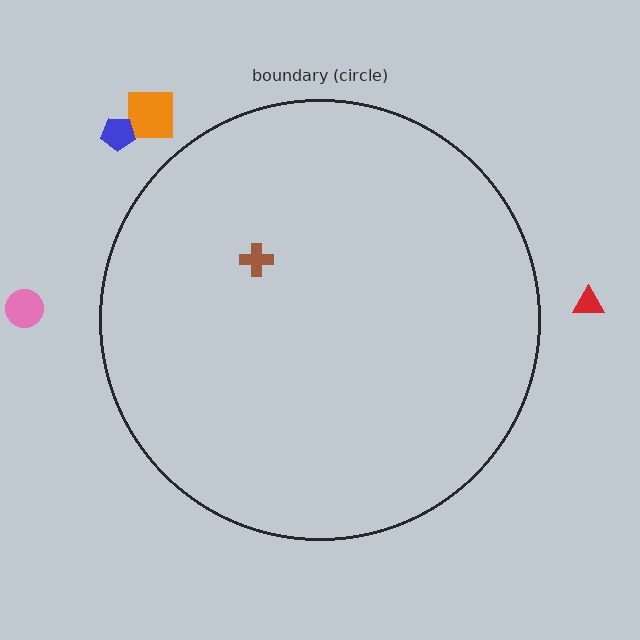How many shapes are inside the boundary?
1 inside, 4 outside.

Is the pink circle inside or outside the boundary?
Outside.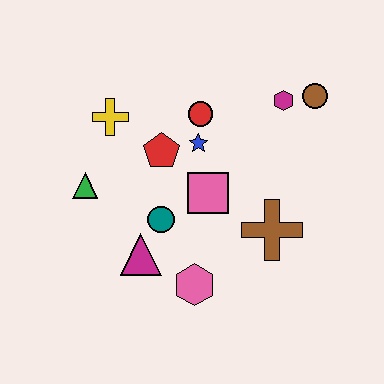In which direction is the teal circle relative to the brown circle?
The teal circle is to the left of the brown circle.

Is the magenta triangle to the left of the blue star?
Yes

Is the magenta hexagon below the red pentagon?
No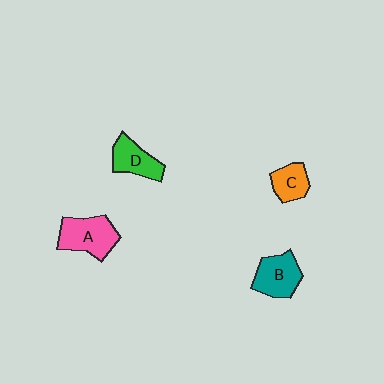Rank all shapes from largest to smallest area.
From largest to smallest: A (pink), B (teal), D (green), C (orange).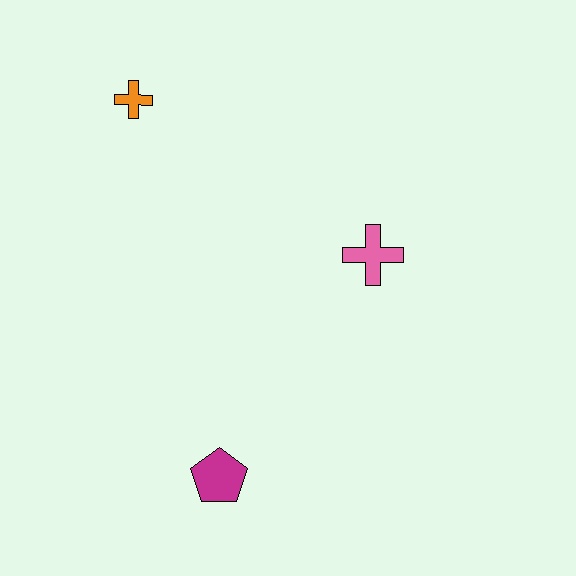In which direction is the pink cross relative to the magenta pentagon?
The pink cross is above the magenta pentagon.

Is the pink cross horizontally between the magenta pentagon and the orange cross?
No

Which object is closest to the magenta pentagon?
The pink cross is closest to the magenta pentagon.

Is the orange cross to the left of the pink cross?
Yes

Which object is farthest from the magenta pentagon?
The orange cross is farthest from the magenta pentagon.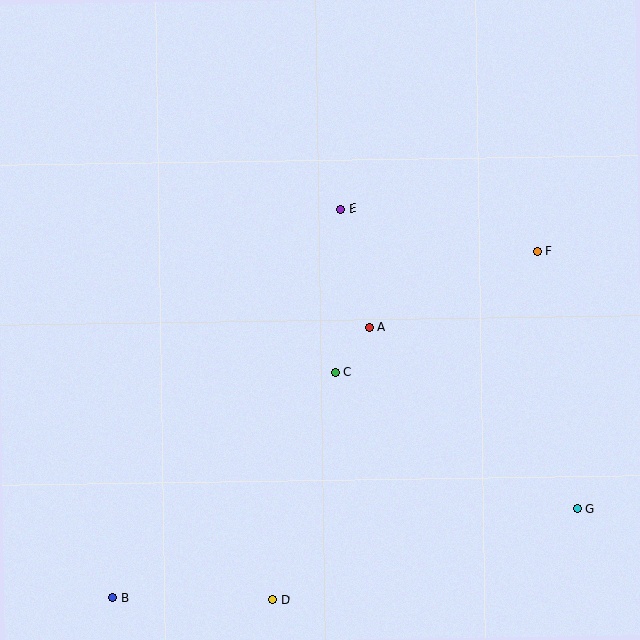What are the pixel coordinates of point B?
Point B is at (113, 598).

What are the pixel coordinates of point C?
Point C is at (335, 372).